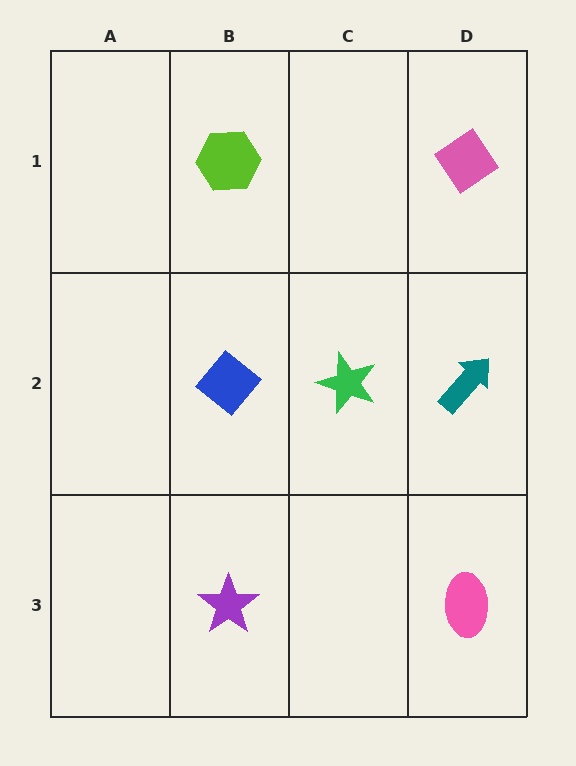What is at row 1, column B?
A lime hexagon.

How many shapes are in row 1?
2 shapes.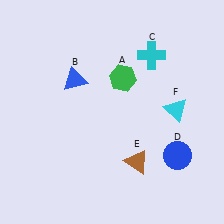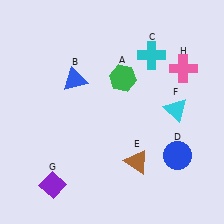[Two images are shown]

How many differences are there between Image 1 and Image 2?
There are 2 differences between the two images.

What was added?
A purple diamond (G), a pink cross (H) were added in Image 2.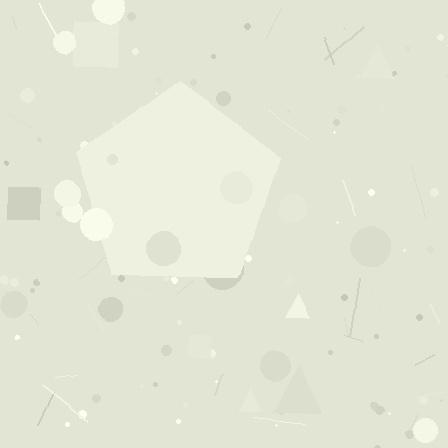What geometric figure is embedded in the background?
A pentagon is embedded in the background.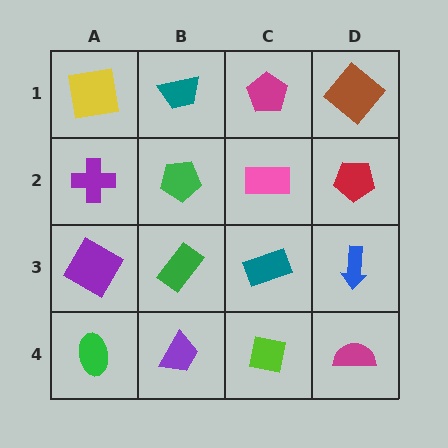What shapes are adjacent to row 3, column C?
A pink rectangle (row 2, column C), a lime square (row 4, column C), a green rectangle (row 3, column B), a blue arrow (row 3, column D).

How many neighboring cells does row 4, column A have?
2.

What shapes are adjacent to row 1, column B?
A green pentagon (row 2, column B), a yellow square (row 1, column A), a magenta pentagon (row 1, column C).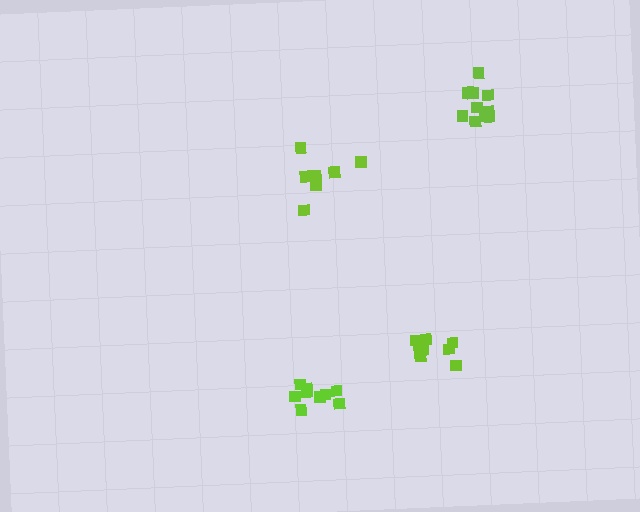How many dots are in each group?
Group 1: 8 dots, Group 2: 9 dots, Group 3: 9 dots, Group 4: 11 dots (37 total).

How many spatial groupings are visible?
There are 4 spatial groupings.